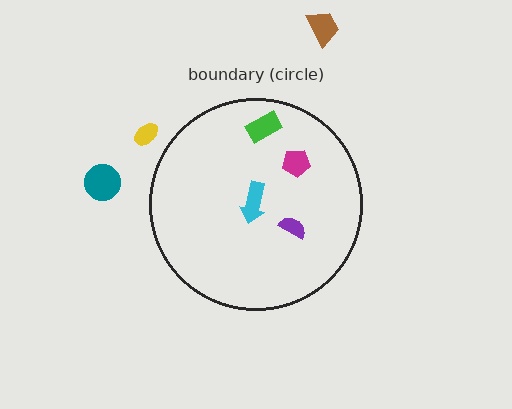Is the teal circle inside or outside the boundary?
Outside.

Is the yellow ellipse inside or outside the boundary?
Outside.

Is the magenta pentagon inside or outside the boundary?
Inside.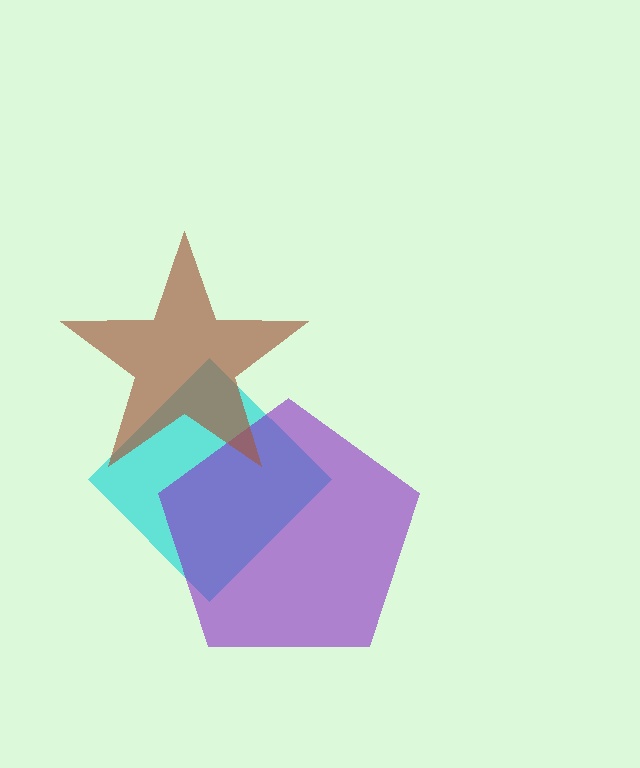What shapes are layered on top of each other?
The layered shapes are: a cyan diamond, a purple pentagon, a brown star.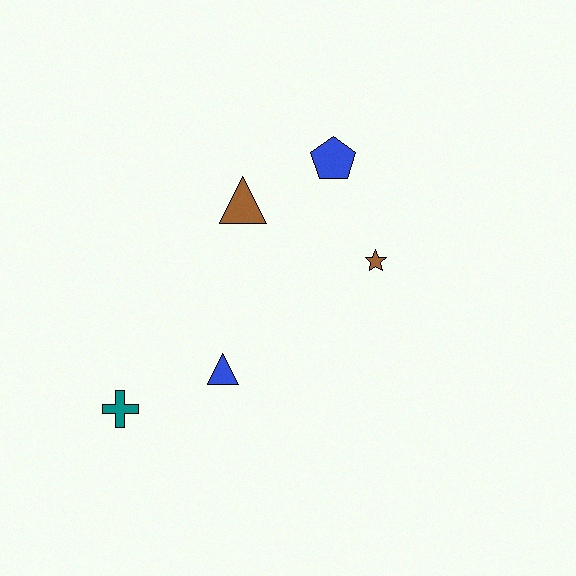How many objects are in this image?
There are 5 objects.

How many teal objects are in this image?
There is 1 teal object.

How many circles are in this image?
There are no circles.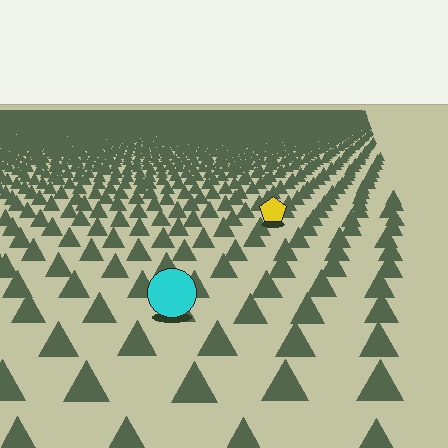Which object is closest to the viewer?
The cyan circle is closest. The texture marks near it are larger and more spread out.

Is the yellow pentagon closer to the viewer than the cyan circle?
No. The cyan circle is closer — you can tell from the texture gradient: the ground texture is coarser near it.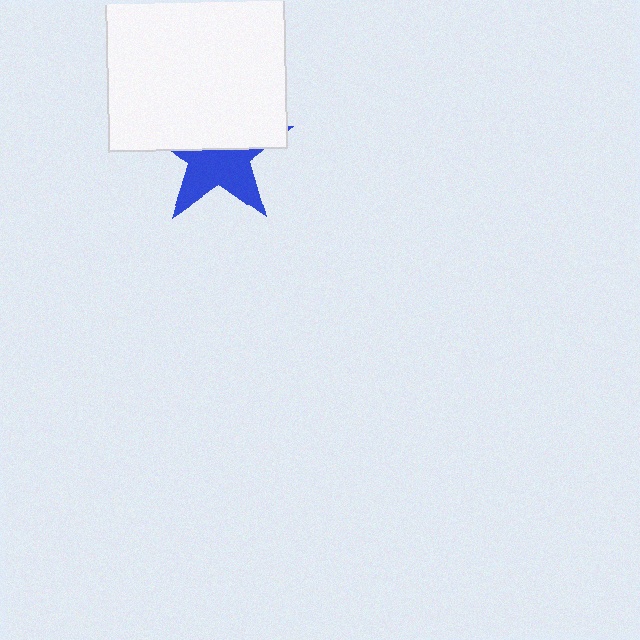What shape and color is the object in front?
The object in front is a white square.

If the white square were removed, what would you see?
You would see the complete blue star.